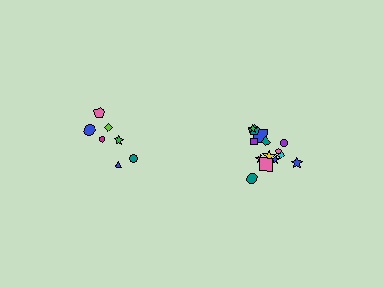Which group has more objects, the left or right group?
The right group.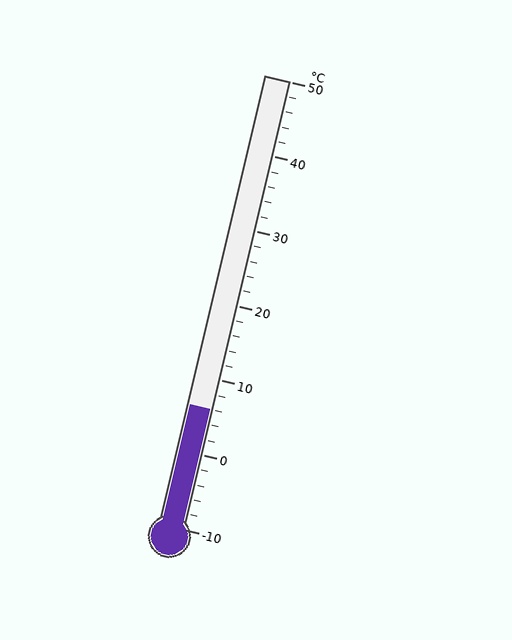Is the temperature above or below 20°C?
The temperature is below 20°C.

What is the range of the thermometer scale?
The thermometer scale ranges from -10°C to 50°C.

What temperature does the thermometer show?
The thermometer shows approximately 6°C.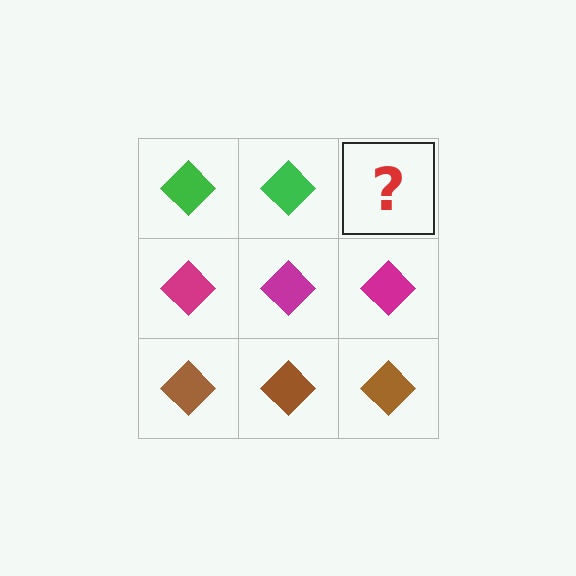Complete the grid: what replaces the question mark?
The question mark should be replaced with a green diamond.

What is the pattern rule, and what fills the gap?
The rule is that each row has a consistent color. The gap should be filled with a green diamond.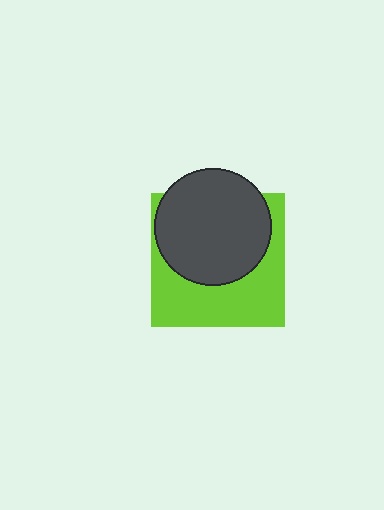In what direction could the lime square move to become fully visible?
The lime square could move down. That would shift it out from behind the dark gray circle entirely.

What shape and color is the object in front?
The object in front is a dark gray circle.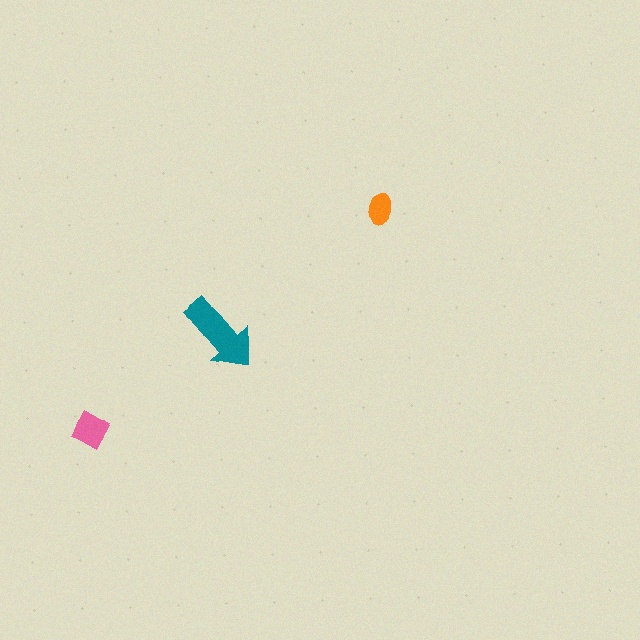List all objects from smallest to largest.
The orange ellipse, the pink square, the teal arrow.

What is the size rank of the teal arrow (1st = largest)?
1st.